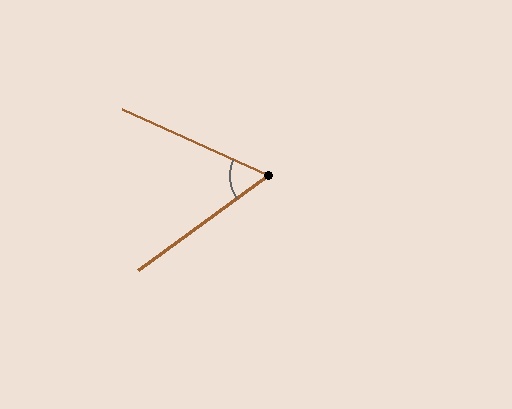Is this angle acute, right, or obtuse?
It is acute.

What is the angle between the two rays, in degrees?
Approximately 60 degrees.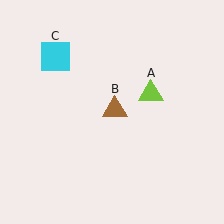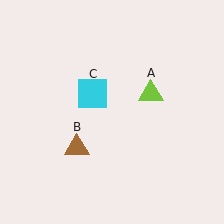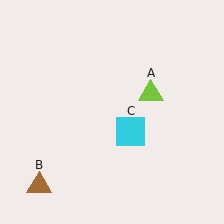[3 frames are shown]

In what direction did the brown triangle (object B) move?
The brown triangle (object B) moved down and to the left.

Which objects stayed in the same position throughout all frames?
Lime triangle (object A) remained stationary.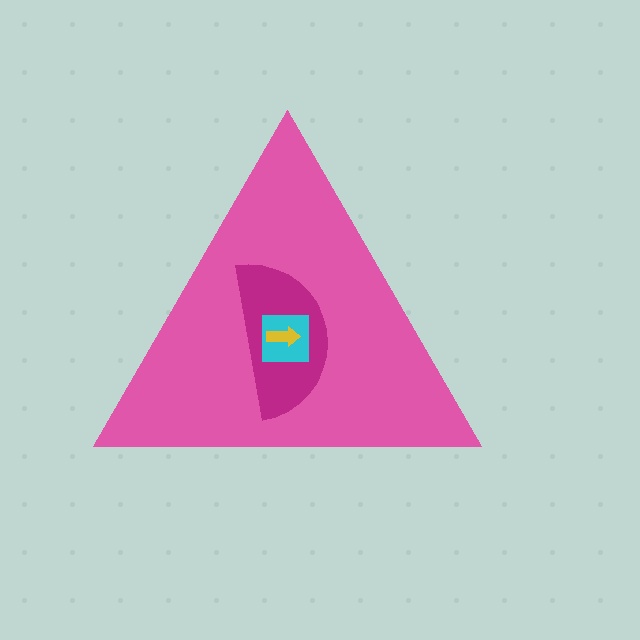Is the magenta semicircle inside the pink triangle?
Yes.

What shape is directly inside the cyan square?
The yellow arrow.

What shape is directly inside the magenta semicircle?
The cyan square.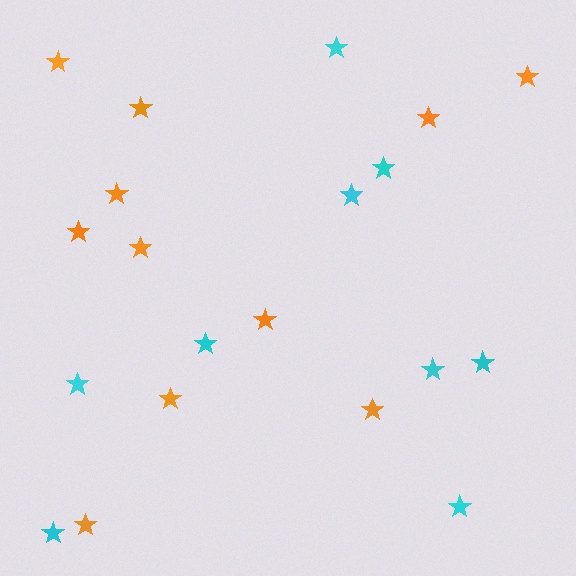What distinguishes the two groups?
There are 2 groups: one group of cyan stars (9) and one group of orange stars (11).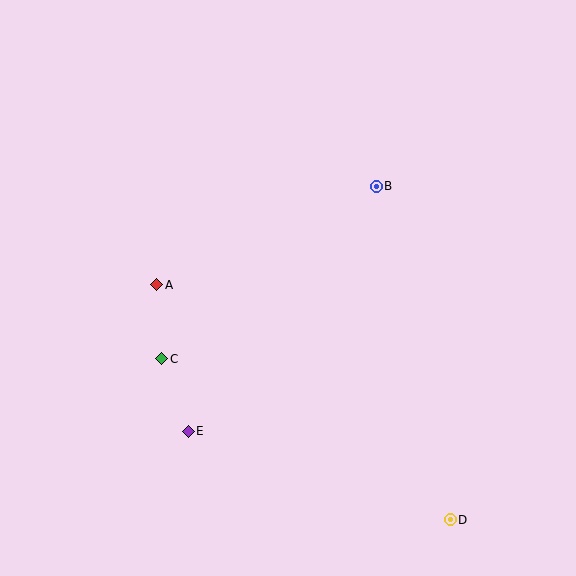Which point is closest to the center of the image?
Point A at (157, 285) is closest to the center.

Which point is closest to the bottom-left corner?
Point E is closest to the bottom-left corner.